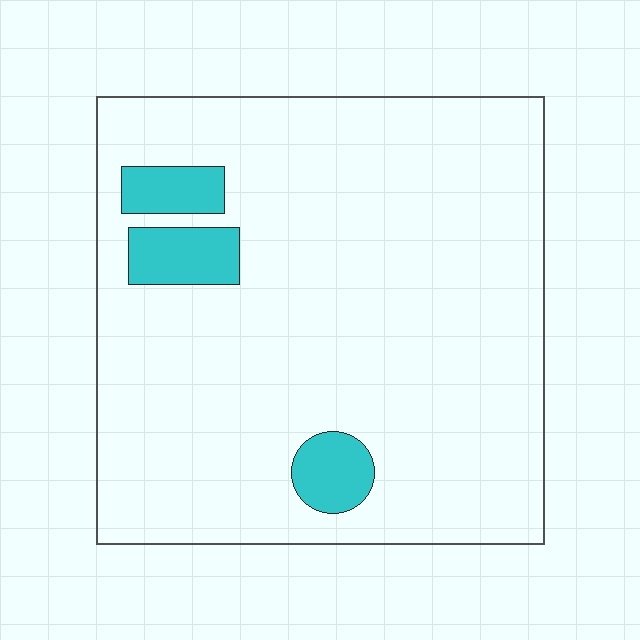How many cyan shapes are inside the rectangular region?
3.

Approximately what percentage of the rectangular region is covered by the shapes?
Approximately 10%.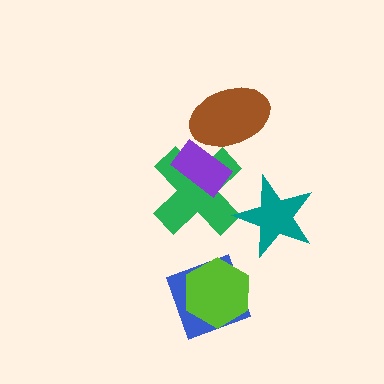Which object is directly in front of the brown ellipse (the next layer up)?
The green cross is directly in front of the brown ellipse.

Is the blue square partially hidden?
Yes, it is partially covered by another shape.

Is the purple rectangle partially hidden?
No, no other shape covers it.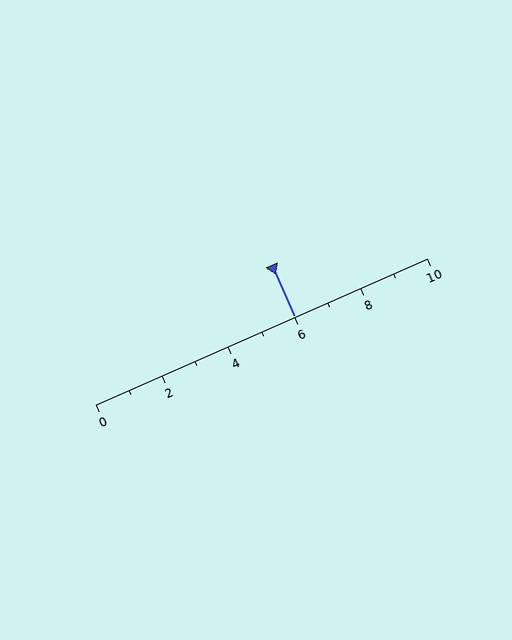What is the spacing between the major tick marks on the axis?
The major ticks are spaced 2 apart.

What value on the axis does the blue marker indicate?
The marker indicates approximately 6.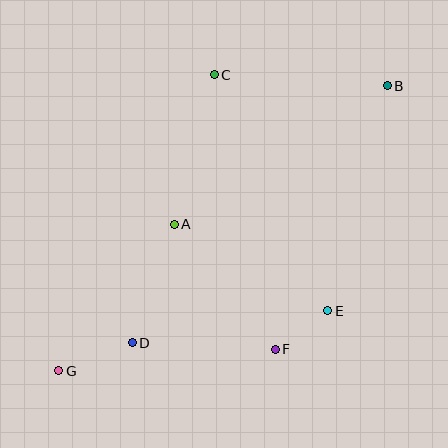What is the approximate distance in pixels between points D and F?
The distance between D and F is approximately 143 pixels.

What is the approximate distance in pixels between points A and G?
The distance between A and G is approximately 187 pixels.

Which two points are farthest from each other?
Points B and G are farthest from each other.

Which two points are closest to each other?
Points E and F are closest to each other.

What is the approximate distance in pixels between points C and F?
The distance between C and F is approximately 281 pixels.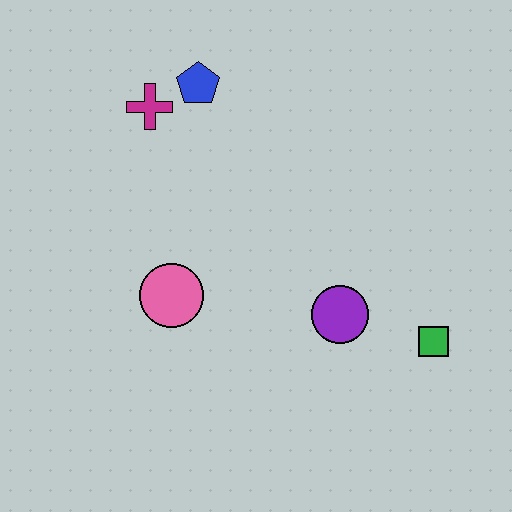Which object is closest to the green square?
The purple circle is closest to the green square.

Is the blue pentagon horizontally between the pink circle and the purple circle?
Yes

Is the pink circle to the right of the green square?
No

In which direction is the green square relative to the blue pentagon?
The green square is below the blue pentagon.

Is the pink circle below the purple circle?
No